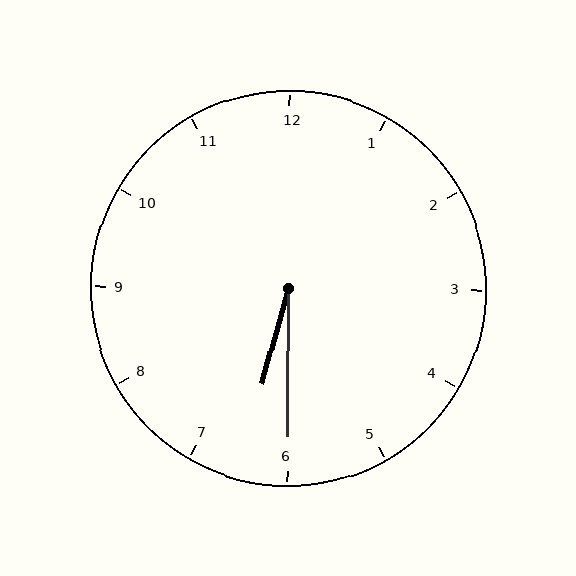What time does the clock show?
6:30.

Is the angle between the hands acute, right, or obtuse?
It is acute.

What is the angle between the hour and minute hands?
Approximately 15 degrees.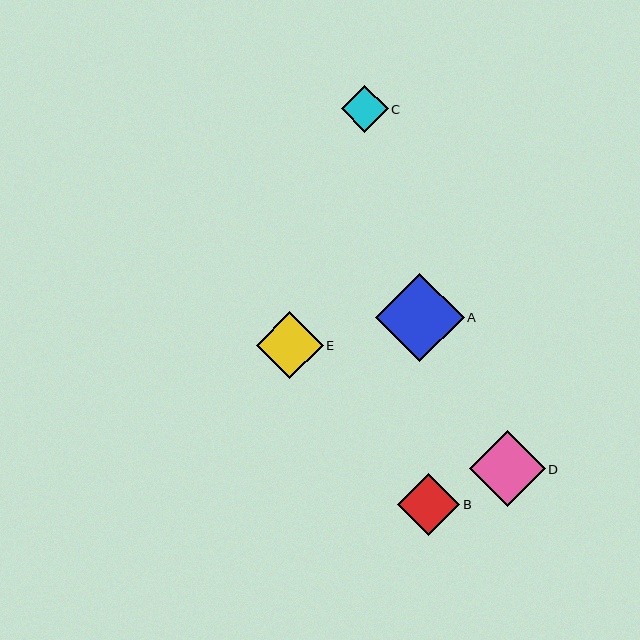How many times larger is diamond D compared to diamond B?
Diamond D is approximately 1.2 times the size of diamond B.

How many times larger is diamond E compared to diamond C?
Diamond E is approximately 1.4 times the size of diamond C.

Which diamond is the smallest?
Diamond C is the smallest with a size of approximately 46 pixels.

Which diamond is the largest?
Diamond A is the largest with a size of approximately 89 pixels.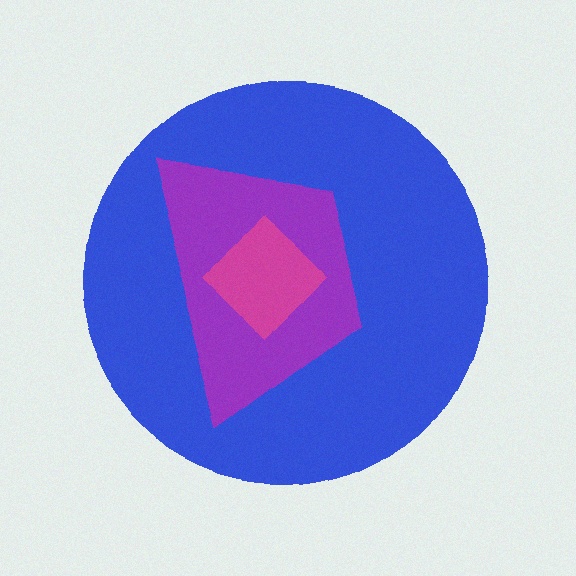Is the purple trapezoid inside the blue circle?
Yes.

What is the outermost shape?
The blue circle.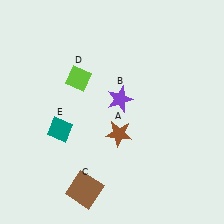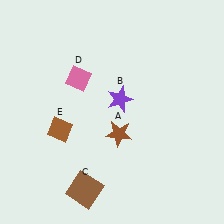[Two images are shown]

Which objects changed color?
D changed from lime to pink. E changed from teal to brown.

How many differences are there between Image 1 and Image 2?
There are 2 differences between the two images.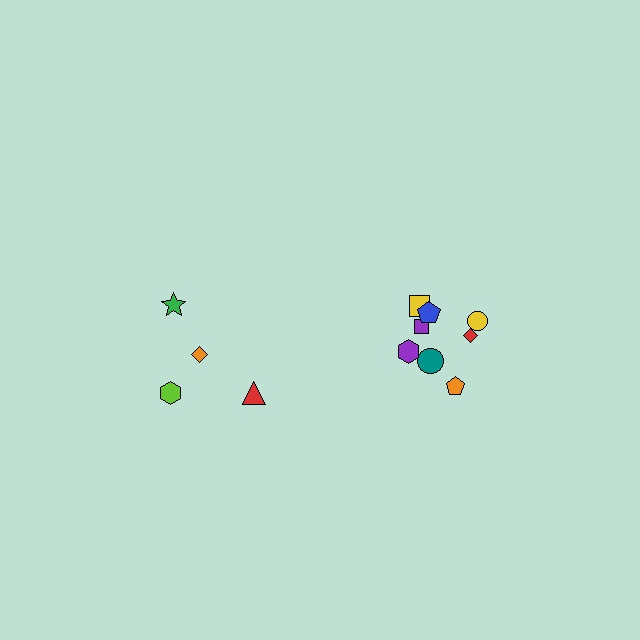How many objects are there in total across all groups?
There are 12 objects.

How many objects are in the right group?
There are 8 objects.